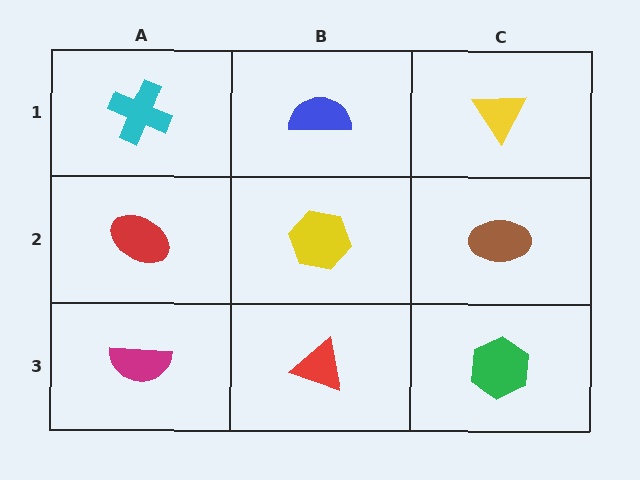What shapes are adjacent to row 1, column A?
A red ellipse (row 2, column A), a blue semicircle (row 1, column B).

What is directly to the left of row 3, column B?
A magenta semicircle.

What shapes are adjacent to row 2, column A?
A cyan cross (row 1, column A), a magenta semicircle (row 3, column A), a yellow hexagon (row 2, column B).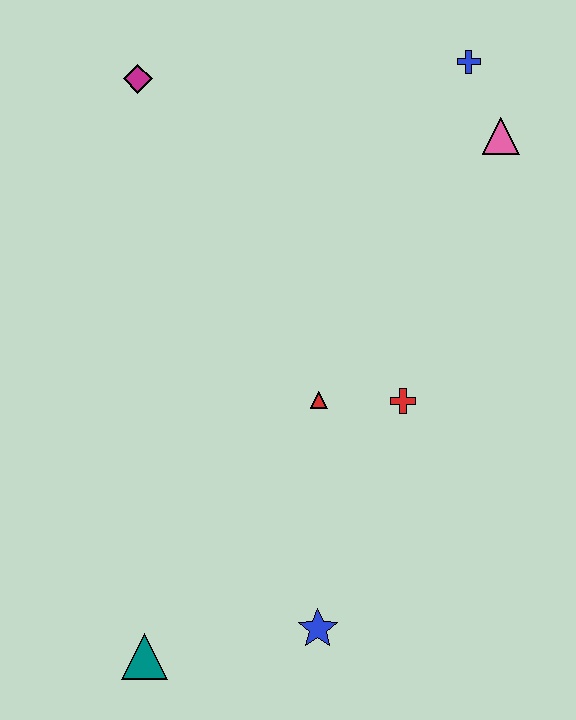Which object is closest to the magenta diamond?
The blue cross is closest to the magenta diamond.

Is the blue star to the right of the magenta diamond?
Yes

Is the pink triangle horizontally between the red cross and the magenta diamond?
No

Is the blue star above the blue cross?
No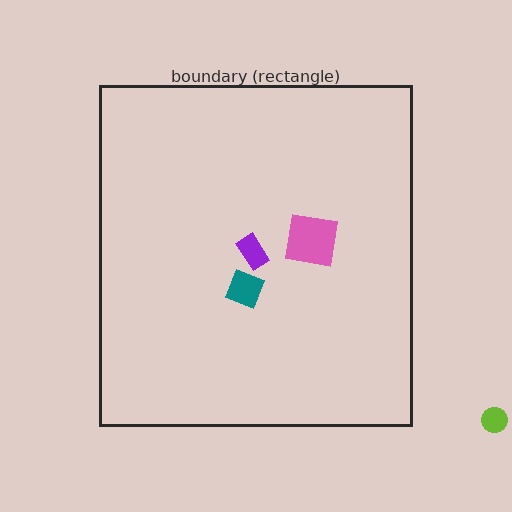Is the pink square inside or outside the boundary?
Inside.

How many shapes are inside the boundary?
3 inside, 1 outside.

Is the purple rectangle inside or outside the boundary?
Inside.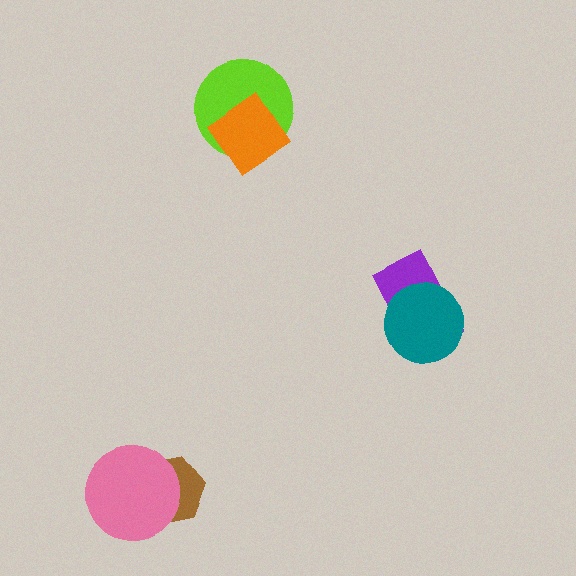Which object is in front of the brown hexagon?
The pink circle is in front of the brown hexagon.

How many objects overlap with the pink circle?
1 object overlaps with the pink circle.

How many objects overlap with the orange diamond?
1 object overlaps with the orange diamond.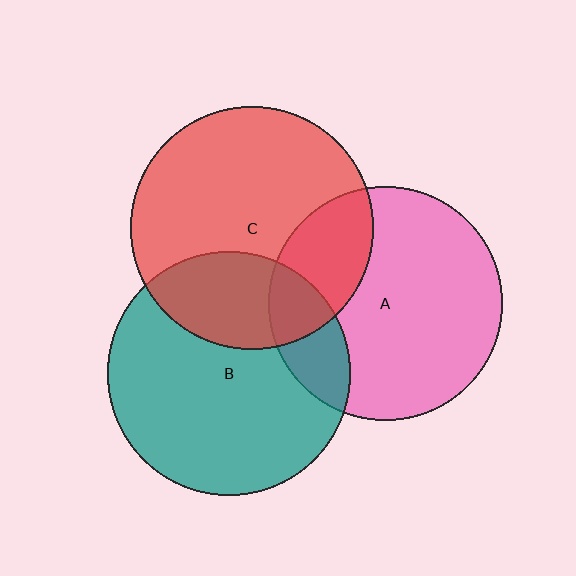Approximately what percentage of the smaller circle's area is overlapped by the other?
Approximately 30%.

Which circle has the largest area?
Circle B (teal).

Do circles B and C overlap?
Yes.